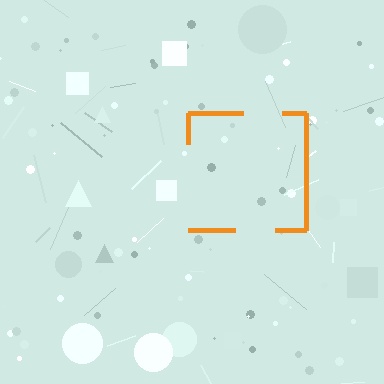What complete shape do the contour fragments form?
The contour fragments form a square.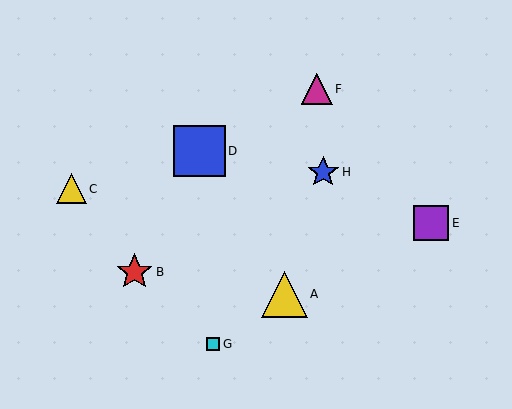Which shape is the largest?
The blue square (labeled D) is the largest.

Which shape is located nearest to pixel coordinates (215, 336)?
The cyan square (labeled G) at (213, 344) is nearest to that location.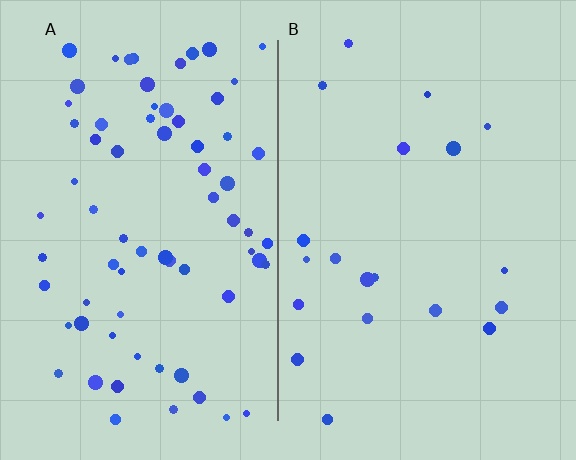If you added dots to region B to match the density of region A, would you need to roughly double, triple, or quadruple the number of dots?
Approximately quadruple.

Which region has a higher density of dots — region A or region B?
A (the left).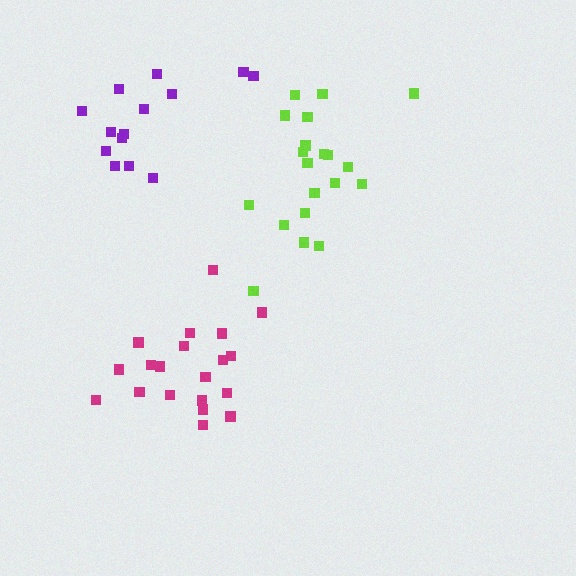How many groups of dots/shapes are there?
There are 3 groups.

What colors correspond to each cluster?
The clusters are colored: magenta, purple, lime.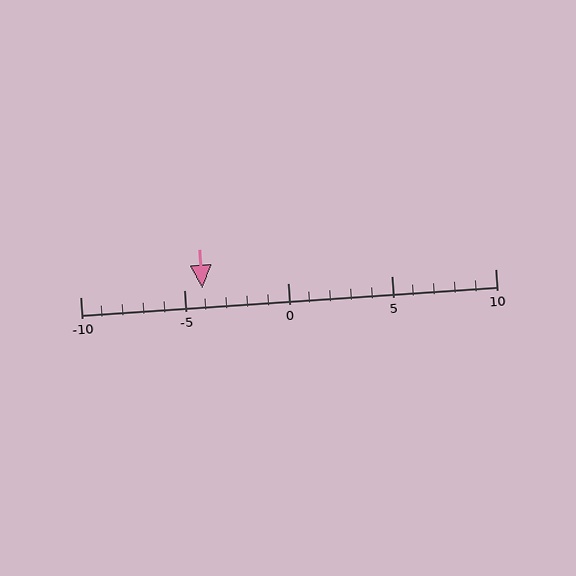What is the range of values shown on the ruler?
The ruler shows values from -10 to 10.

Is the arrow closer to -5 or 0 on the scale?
The arrow is closer to -5.